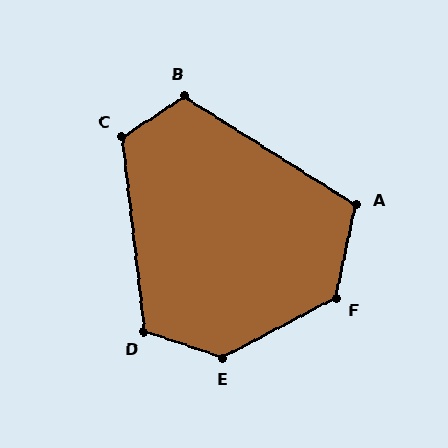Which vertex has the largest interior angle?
E, at approximately 134 degrees.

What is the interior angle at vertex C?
Approximately 117 degrees (obtuse).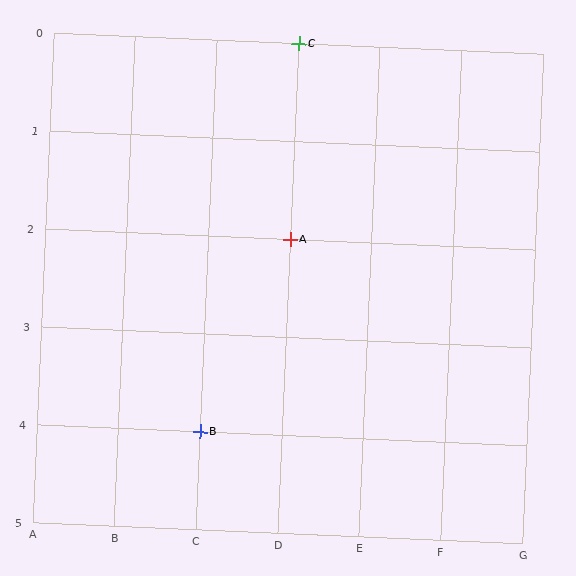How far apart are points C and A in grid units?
Points C and A are 2 rows apart.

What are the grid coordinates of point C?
Point C is at grid coordinates (D, 0).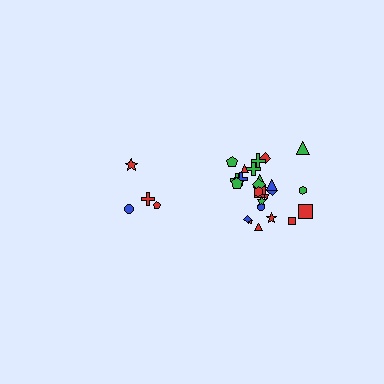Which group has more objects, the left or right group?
The right group.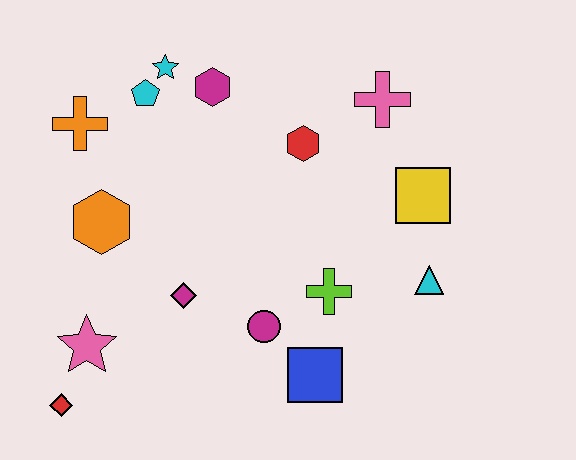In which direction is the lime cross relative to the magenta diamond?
The lime cross is to the right of the magenta diamond.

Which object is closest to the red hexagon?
The pink cross is closest to the red hexagon.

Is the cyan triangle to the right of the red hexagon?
Yes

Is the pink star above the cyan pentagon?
No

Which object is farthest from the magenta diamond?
The pink cross is farthest from the magenta diamond.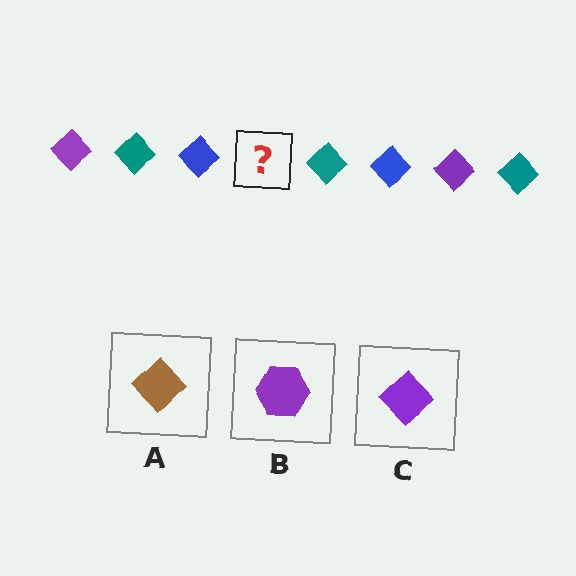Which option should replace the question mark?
Option C.